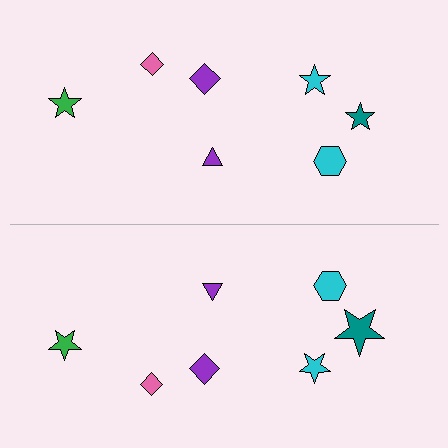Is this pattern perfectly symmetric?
No, the pattern is not perfectly symmetric. The teal star on the bottom side has a different size than its mirror counterpart.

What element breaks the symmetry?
The teal star on the bottom side has a different size than its mirror counterpart.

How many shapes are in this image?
There are 14 shapes in this image.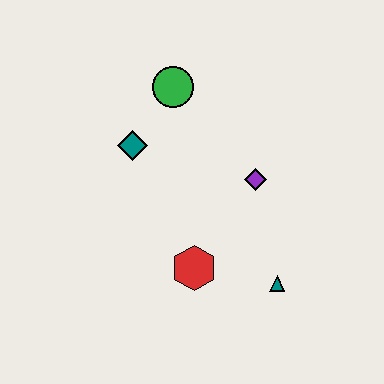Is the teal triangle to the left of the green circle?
No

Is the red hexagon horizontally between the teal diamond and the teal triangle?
Yes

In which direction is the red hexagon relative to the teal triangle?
The red hexagon is to the left of the teal triangle.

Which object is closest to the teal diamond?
The green circle is closest to the teal diamond.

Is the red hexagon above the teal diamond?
No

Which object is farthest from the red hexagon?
The green circle is farthest from the red hexagon.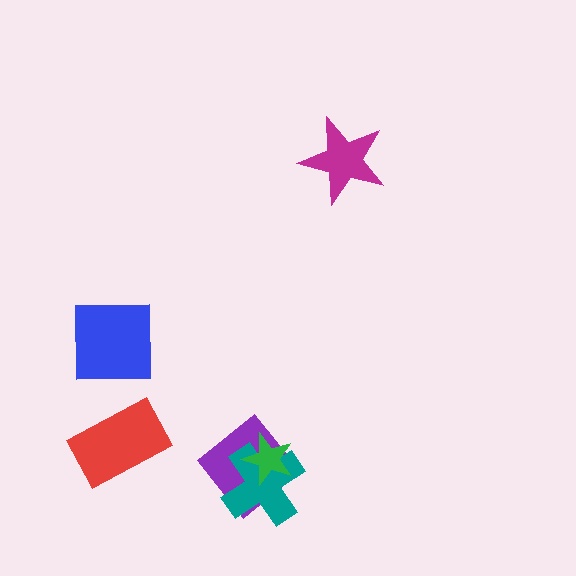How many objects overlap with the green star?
2 objects overlap with the green star.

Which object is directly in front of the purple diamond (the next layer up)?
The teal cross is directly in front of the purple diamond.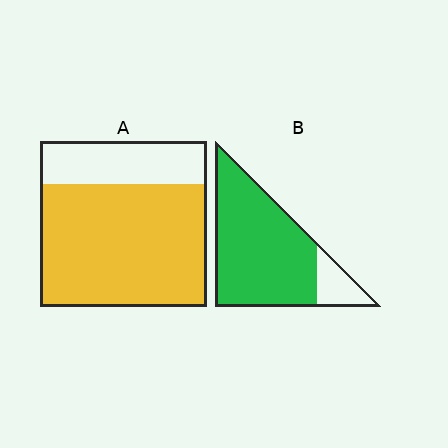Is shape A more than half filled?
Yes.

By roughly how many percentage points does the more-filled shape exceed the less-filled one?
By roughly 10 percentage points (B over A).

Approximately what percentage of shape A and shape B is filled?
A is approximately 75% and B is approximately 85%.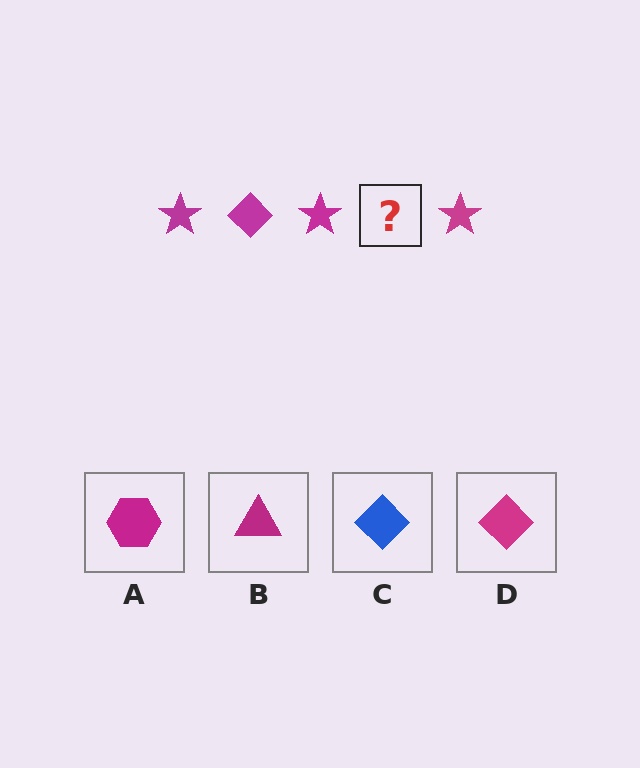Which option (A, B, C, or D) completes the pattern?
D.